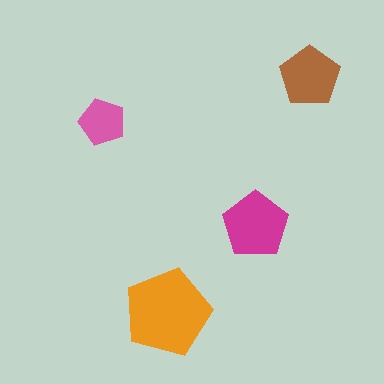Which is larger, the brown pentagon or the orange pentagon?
The orange one.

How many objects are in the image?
There are 4 objects in the image.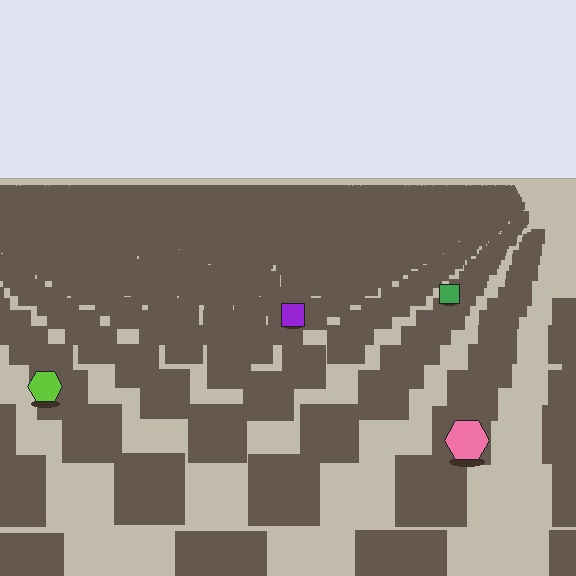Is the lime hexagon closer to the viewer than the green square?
Yes. The lime hexagon is closer — you can tell from the texture gradient: the ground texture is coarser near it.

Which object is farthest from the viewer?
The green square is farthest from the viewer. It appears smaller and the ground texture around it is denser.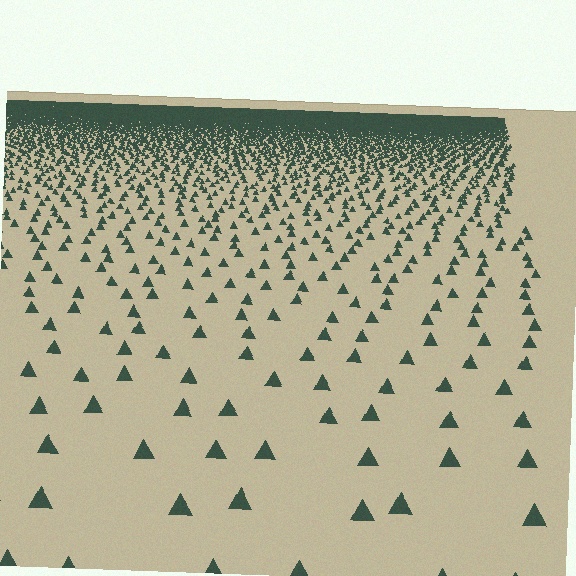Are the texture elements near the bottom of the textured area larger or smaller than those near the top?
Larger. Near the bottom, elements are closer to the viewer and appear at a bigger on-screen size.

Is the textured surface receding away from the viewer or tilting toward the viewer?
The surface is receding away from the viewer. Texture elements get smaller and denser toward the top.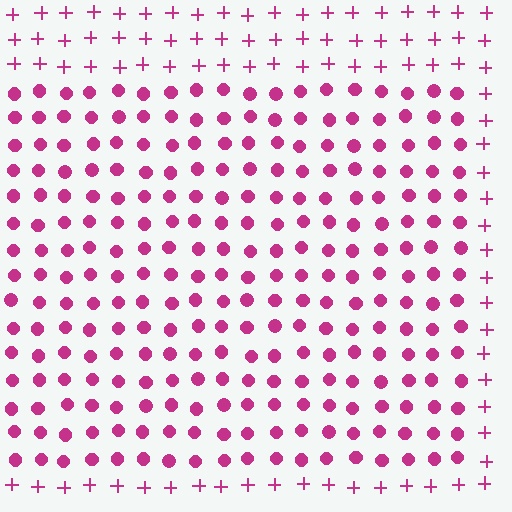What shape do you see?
I see a rectangle.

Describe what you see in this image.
The image is filled with small magenta elements arranged in a uniform grid. A rectangle-shaped region contains circles, while the surrounding area contains plus signs. The boundary is defined purely by the change in element shape.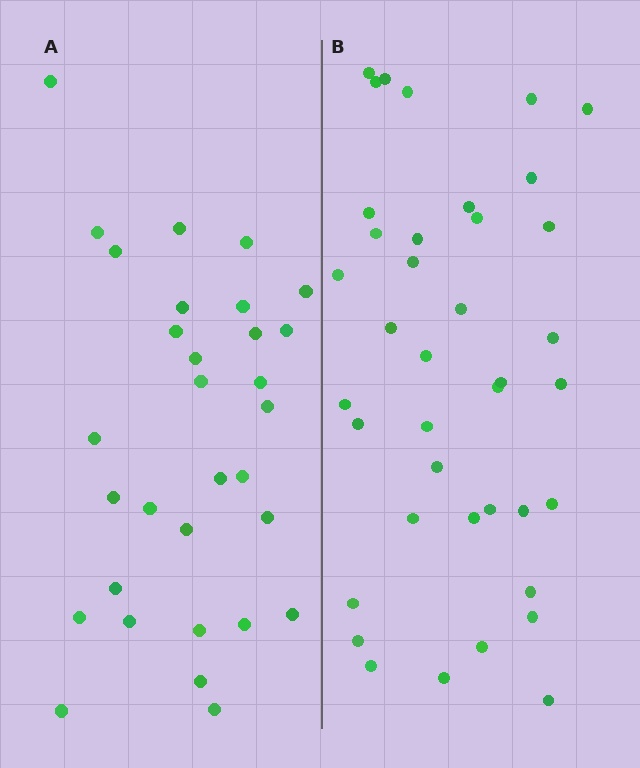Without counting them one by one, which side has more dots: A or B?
Region B (the right region) has more dots.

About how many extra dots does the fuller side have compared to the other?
Region B has roughly 8 or so more dots than region A.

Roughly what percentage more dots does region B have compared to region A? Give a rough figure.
About 25% more.